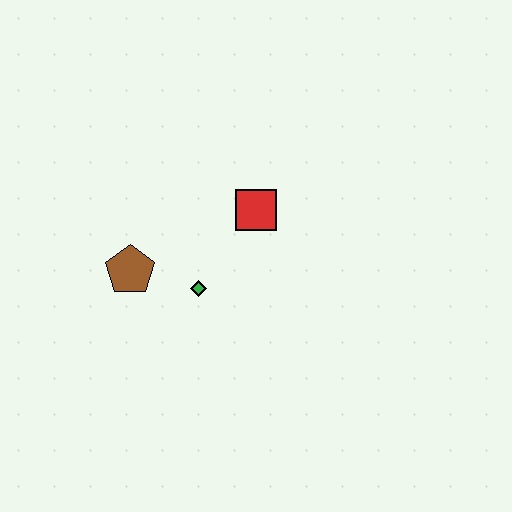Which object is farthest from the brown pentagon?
The red square is farthest from the brown pentagon.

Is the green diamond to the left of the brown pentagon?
No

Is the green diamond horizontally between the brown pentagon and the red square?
Yes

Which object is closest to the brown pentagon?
The green diamond is closest to the brown pentagon.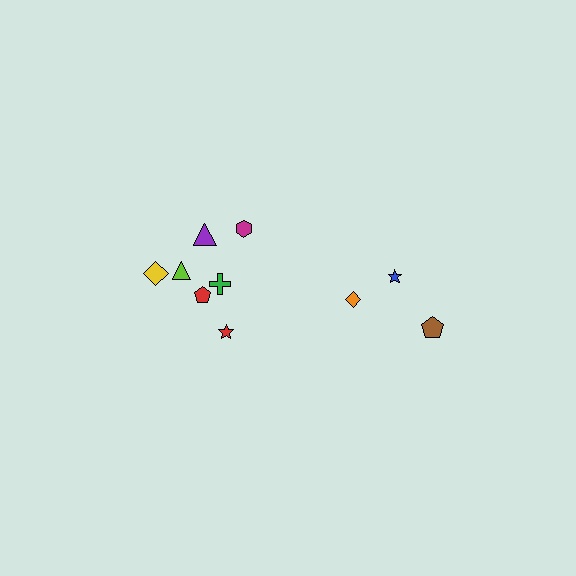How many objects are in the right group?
There are 3 objects.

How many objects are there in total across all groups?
There are 10 objects.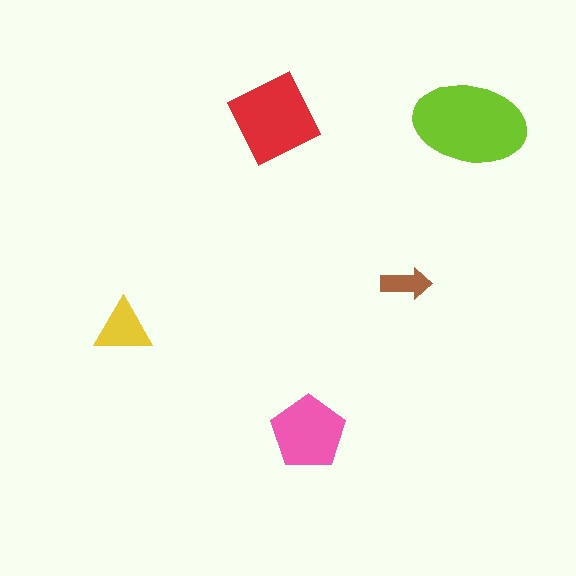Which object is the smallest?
The brown arrow.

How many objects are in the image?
There are 5 objects in the image.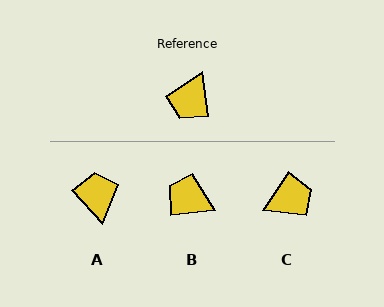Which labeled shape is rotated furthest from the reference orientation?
A, about 146 degrees away.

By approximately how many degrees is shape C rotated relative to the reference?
Approximately 139 degrees counter-clockwise.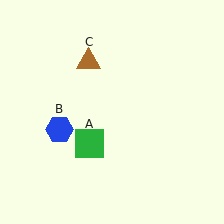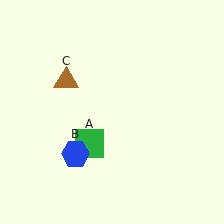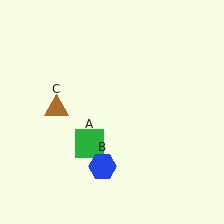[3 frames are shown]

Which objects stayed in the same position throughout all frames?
Green square (object A) remained stationary.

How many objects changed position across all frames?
2 objects changed position: blue hexagon (object B), brown triangle (object C).